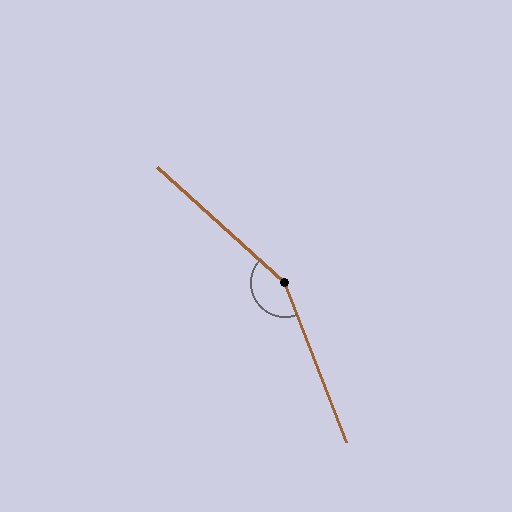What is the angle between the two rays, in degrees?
Approximately 153 degrees.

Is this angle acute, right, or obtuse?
It is obtuse.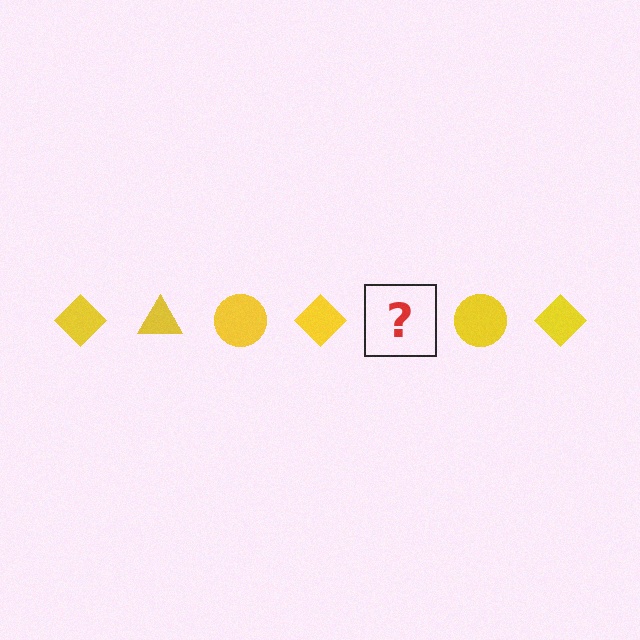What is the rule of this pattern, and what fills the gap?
The rule is that the pattern cycles through diamond, triangle, circle shapes in yellow. The gap should be filled with a yellow triangle.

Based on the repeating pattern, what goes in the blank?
The blank should be a yellow triangle.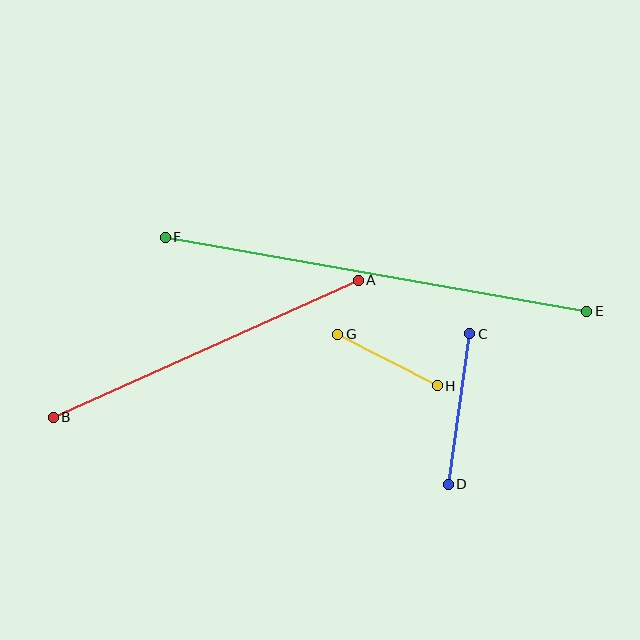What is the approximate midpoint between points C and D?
The midpoint is at approximately (459, 409) pixels.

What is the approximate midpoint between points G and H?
The midpoint is at approximately (388, 360) pixels.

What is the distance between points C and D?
The distance is approximately 152 pixels.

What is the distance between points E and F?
The distance is approximately 428 pixels.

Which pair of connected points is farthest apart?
Points E and F are farthest apart.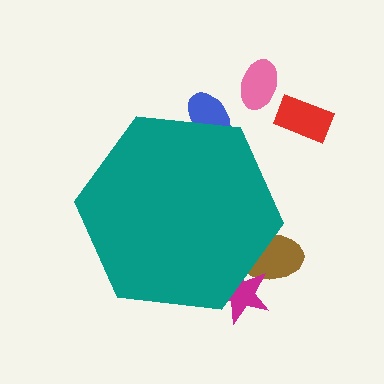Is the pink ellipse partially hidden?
No, the pink ellipse is fully visible.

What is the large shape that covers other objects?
A teal hexagon.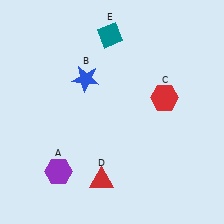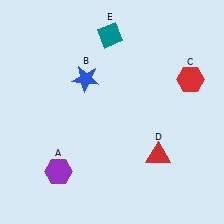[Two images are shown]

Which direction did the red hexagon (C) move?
The red hexagon (C) moved right.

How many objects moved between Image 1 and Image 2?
2 objects moved between the two images.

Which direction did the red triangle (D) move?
The red triangle (D) moved right.